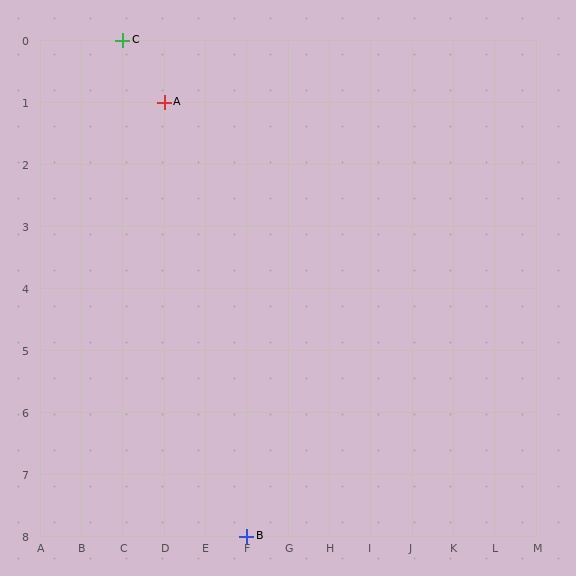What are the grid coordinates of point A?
Point A is at grid coordinates (D, 1).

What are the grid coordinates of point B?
Point B is at grid coordinates (F, 8).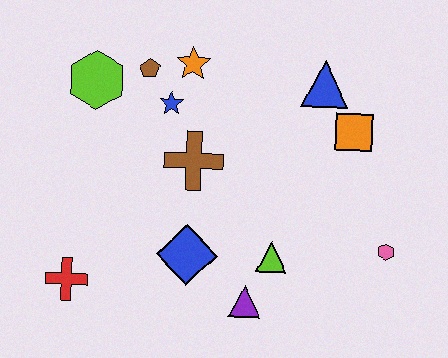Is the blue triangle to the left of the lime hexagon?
No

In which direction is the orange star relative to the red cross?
The orange star is above the red cross.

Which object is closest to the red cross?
The blue diamond is closest to the red cross.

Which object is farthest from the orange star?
The pink hexagon is farthest from the orange star.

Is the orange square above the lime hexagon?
No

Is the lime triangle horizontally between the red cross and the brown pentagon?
No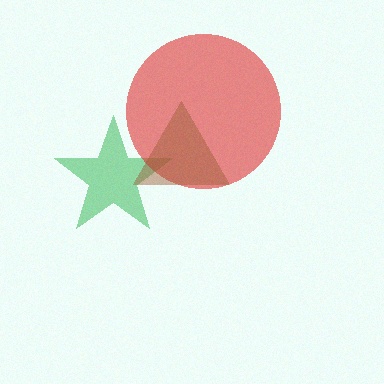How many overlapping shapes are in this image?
There are 3 overlapping shapes in the image.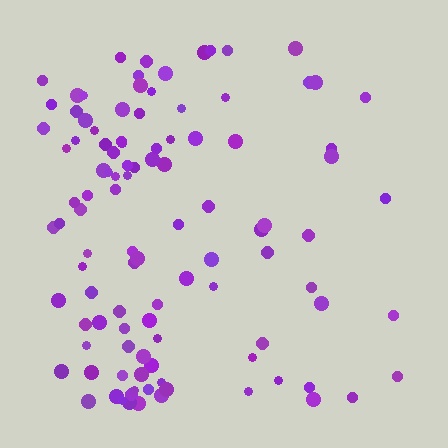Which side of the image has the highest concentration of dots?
The left.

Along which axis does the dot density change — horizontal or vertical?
Horizontal.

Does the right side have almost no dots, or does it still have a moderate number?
Still a moderate number, just noticeably fewer than the left.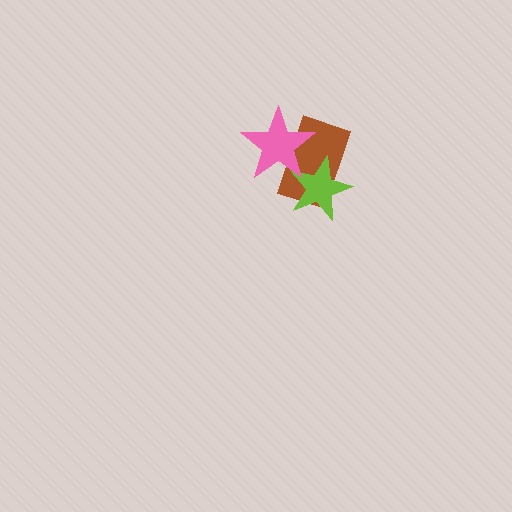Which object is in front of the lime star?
The pink star is in front of the lime star.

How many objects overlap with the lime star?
2 objects overlap with the lime star.